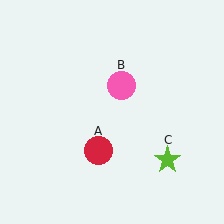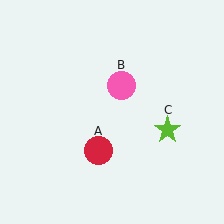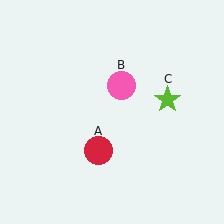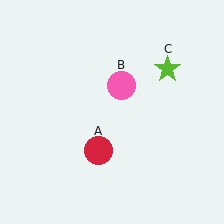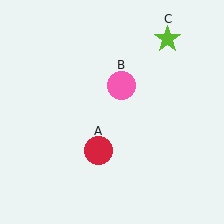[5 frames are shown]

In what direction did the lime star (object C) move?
The lime star (object C) moved up.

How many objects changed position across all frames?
1 object changed position: lime star (object C).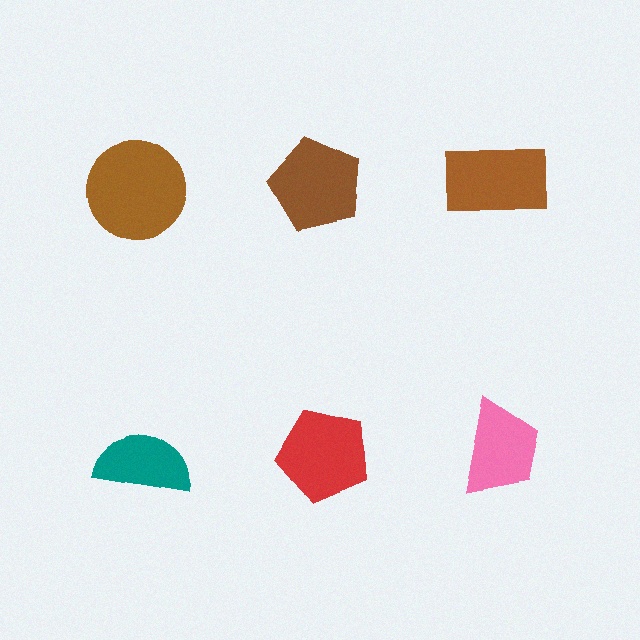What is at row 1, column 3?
A brown rectangle.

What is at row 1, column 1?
A brown circle.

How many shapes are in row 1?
3 shapes.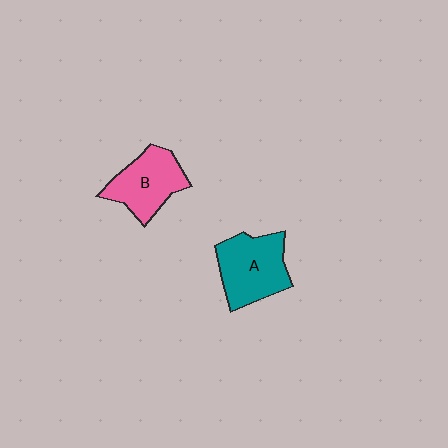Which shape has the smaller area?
Shape B (pink).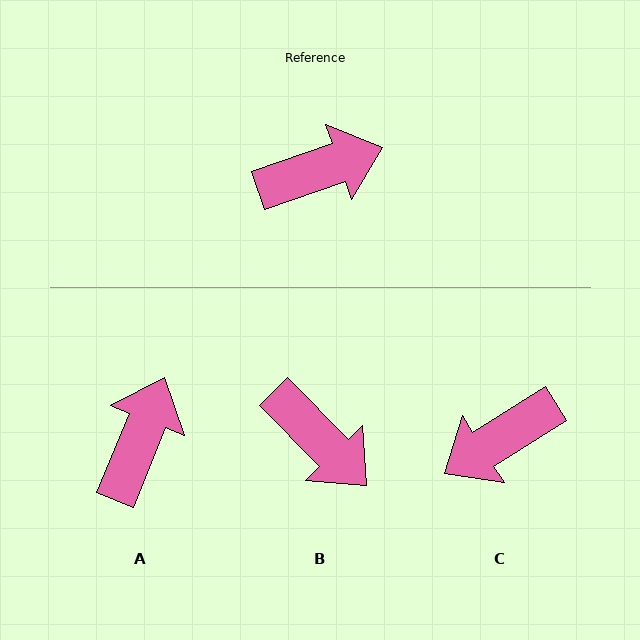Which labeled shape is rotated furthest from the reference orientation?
C, about 167 degrees away.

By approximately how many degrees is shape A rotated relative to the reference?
Approximately 49 degrees counter-clockwise.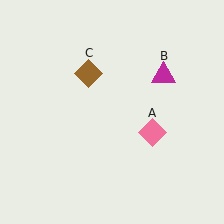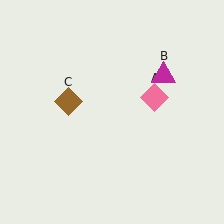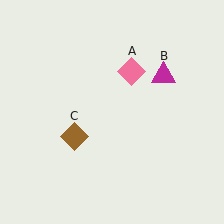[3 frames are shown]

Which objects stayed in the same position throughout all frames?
Magenta triangle (object B) remained stationary.